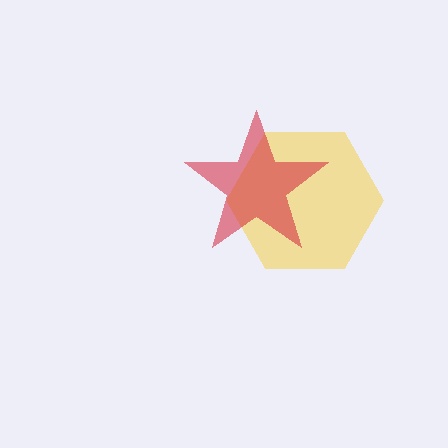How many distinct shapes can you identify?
There are 2 distinct shapes: a yellow hexagon, a red star.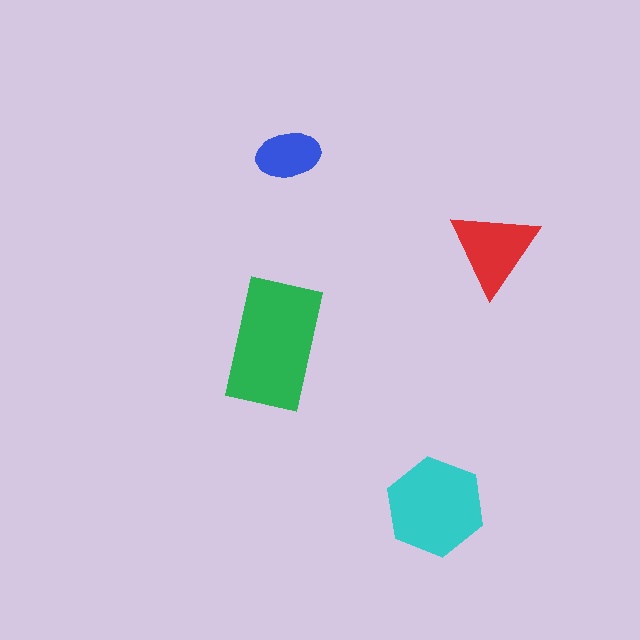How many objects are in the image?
There are 4 objects in the image.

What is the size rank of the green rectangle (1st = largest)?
1st.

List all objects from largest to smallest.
The green rectangle, the cyan hexagon, the red triangle, the blue ellipse.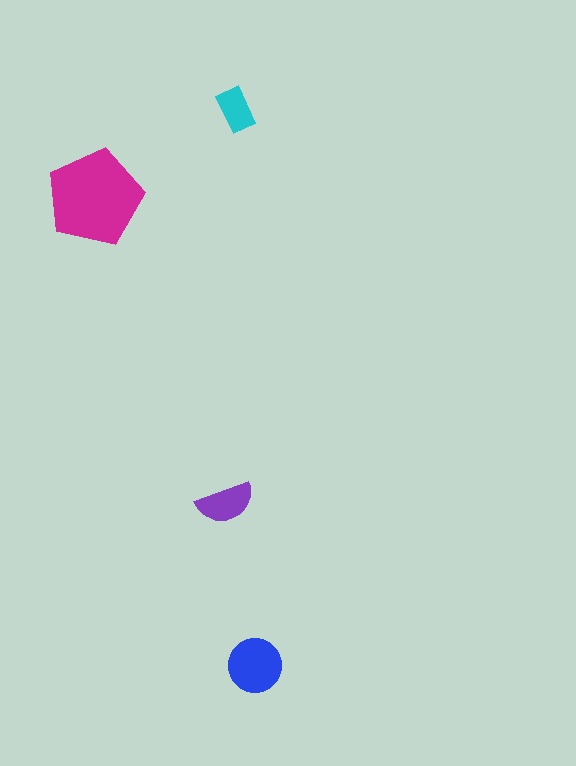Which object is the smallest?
The cyan rectangle.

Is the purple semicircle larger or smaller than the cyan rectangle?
Larger.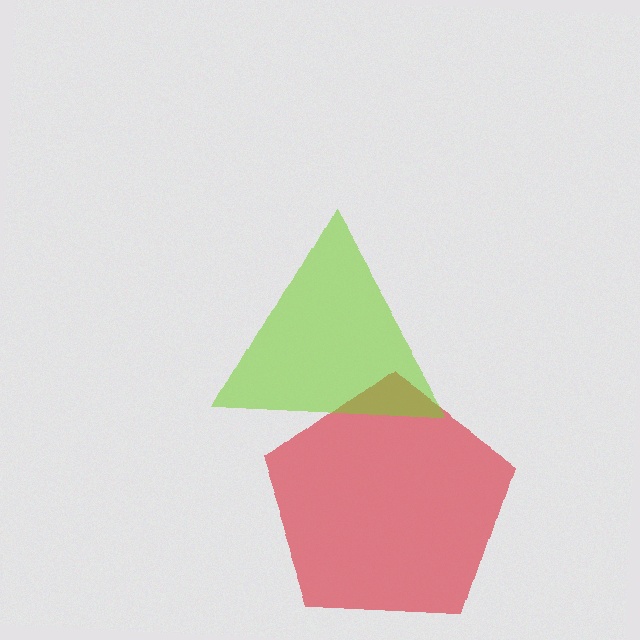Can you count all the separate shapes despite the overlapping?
Yes, there are 2 separate shapes.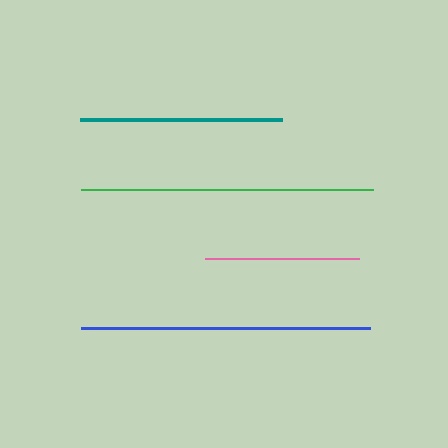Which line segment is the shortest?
The pink line is the shortest at approximately 154 pixels.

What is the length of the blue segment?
The blue segment is approximately 289 pixels long.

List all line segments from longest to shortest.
From longest to shortest: green, blue, teal, pink.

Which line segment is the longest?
The green line is the longest at approximately 292 pixels.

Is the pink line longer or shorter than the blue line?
The blue line is longer than the pink line.